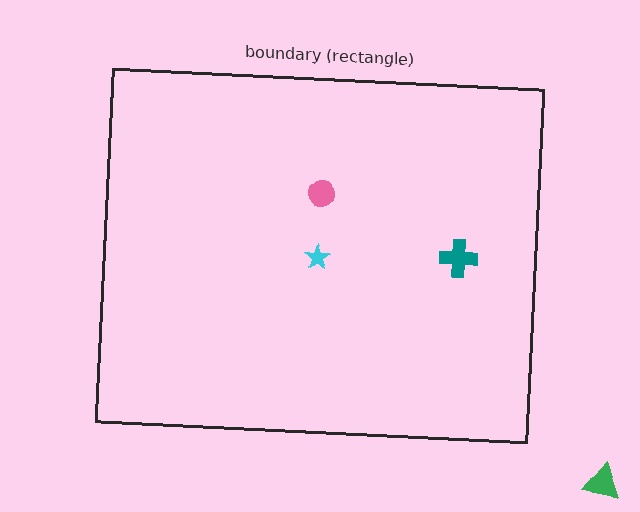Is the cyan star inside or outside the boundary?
Inside.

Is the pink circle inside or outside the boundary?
Inside.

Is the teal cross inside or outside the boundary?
Inside.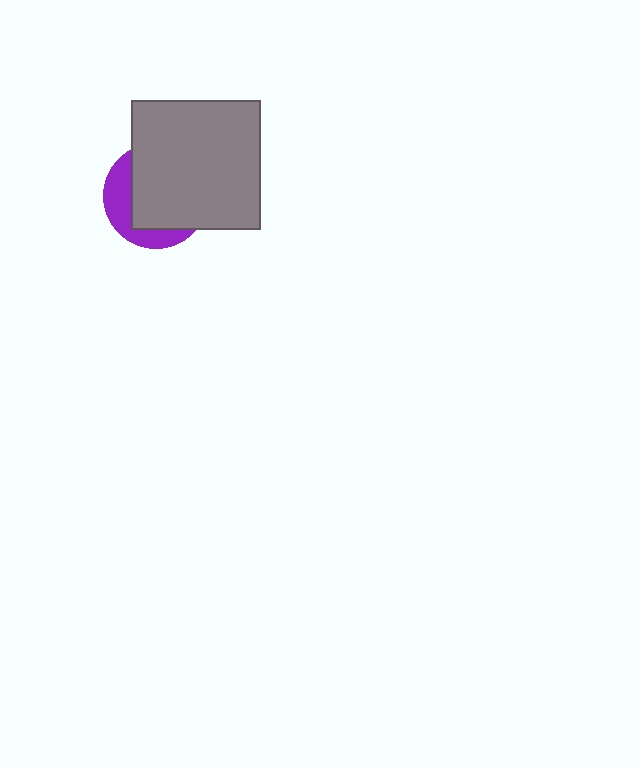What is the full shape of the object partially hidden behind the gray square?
The partially hidden object is a purple circle.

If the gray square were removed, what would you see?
You would see the complete purple circle.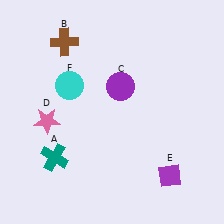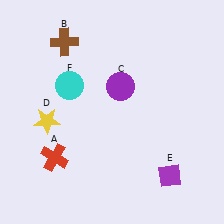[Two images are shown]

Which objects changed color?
A changed from teal to red. D changed from pink to yellow.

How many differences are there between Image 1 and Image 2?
There are 2 differences between the two images.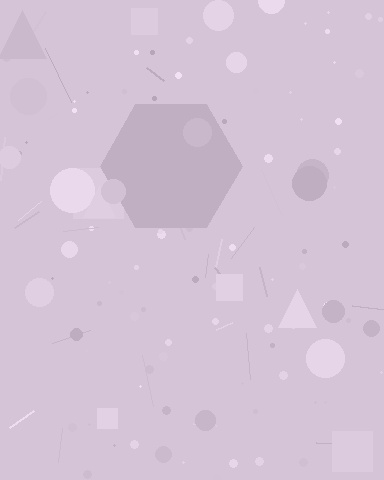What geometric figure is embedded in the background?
A hexagon is embedded in the background.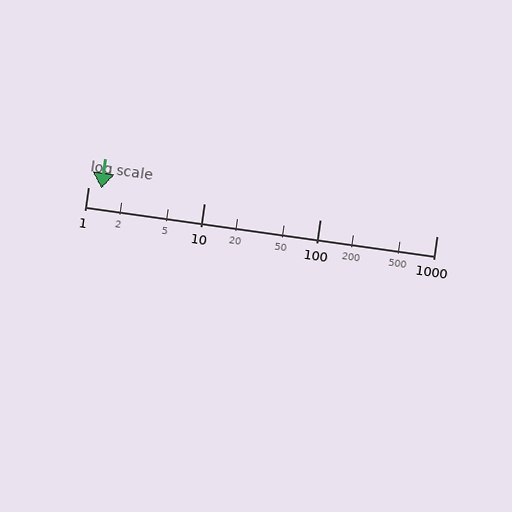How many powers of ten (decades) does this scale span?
The scale spans 3 decades, from 1 to 1000.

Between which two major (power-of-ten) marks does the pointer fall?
The pointer is between 1 and 10.